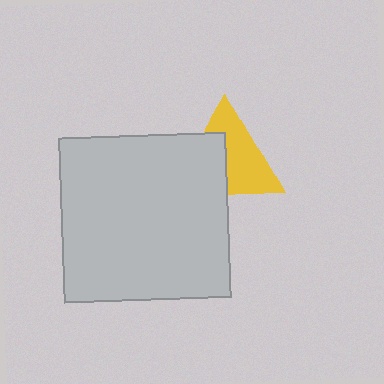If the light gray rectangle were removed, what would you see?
You would see the complete yellow triangle.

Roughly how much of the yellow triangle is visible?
About half of it is visible (roughly 57%).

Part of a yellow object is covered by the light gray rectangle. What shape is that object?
It is a triangle.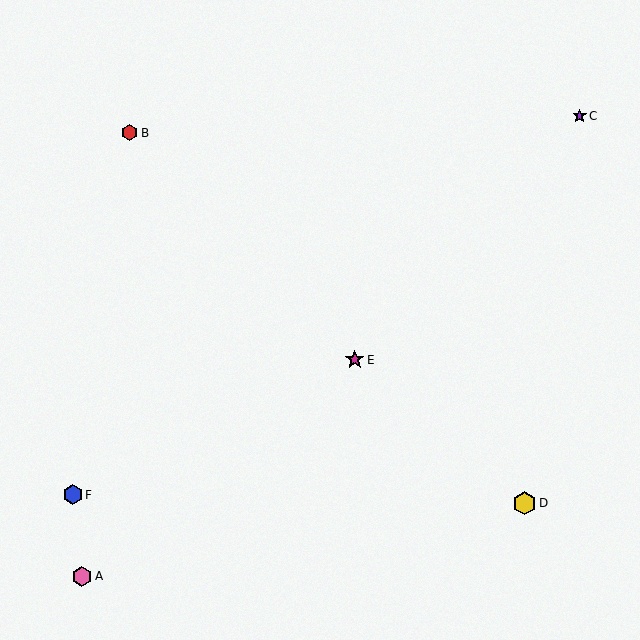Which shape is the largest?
The yellow hexagon (labeled D) is the largest.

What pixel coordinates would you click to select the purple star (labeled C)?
Click at (580, 116) to select the purple star C.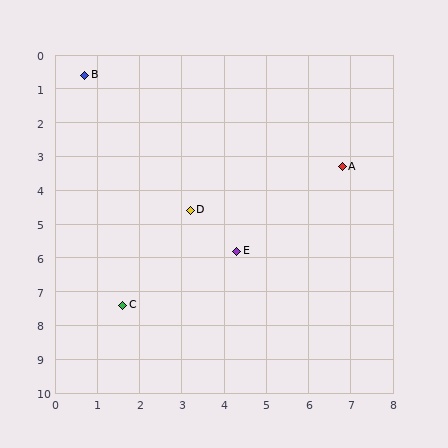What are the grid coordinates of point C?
Point C is at approximately (1.6, 7.4).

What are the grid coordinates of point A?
Point A is at approximately (6.8, 3.3).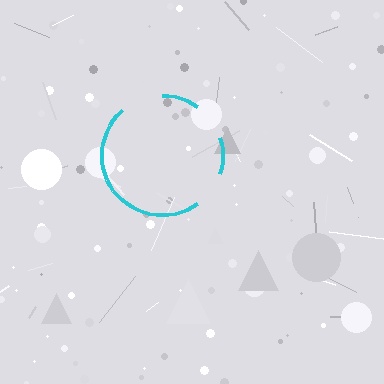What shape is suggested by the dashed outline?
The dashed outline suggests a circle.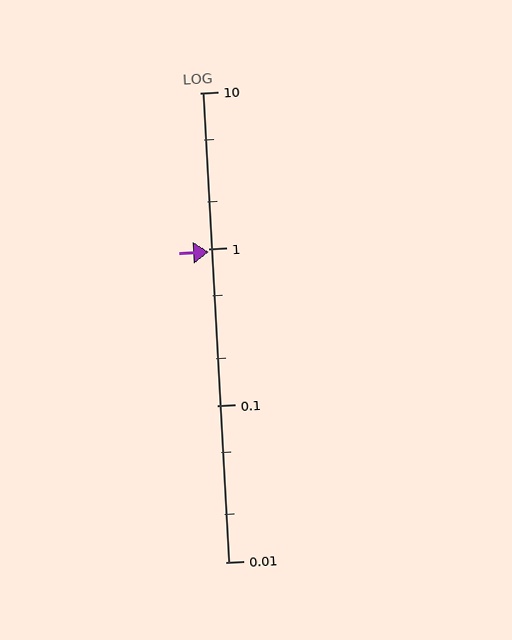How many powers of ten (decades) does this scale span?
The scale spans 3 decades, from 0.01 to 10.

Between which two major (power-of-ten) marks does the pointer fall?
The pointer is between 0.1 and 1.